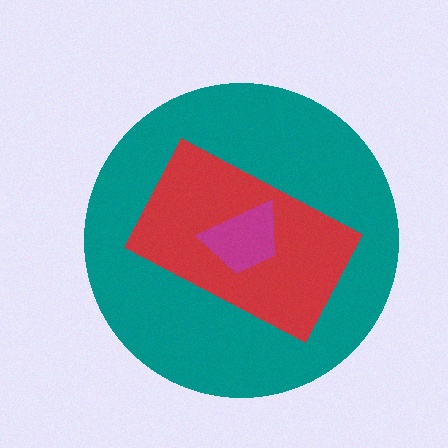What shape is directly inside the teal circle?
The red rectangle.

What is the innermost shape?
The magenta trapezoid.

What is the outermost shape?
The teal circle.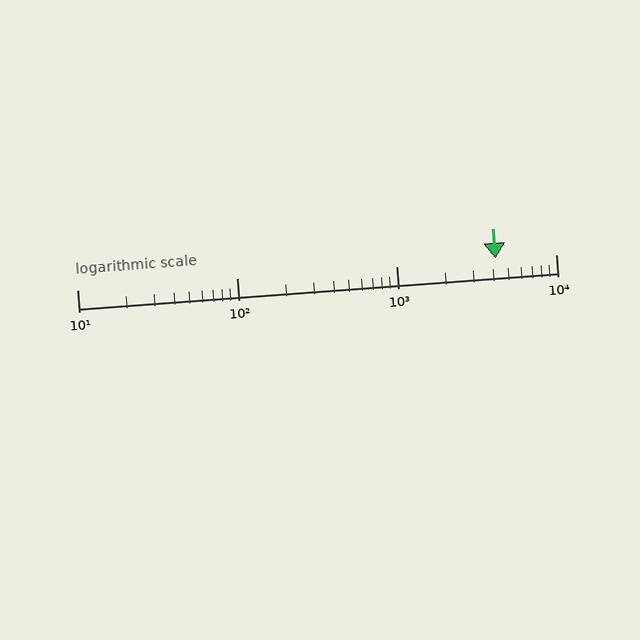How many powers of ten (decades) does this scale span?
The scale spans 3 decades, from 10 to 10000.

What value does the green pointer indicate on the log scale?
The pointer indicates approximately 4200.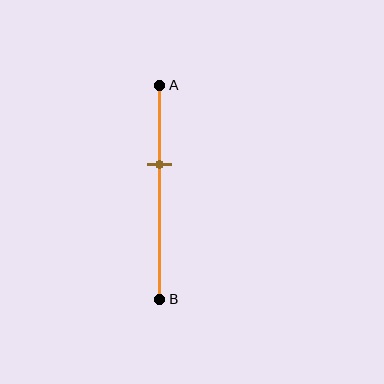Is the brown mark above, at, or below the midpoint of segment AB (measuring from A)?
The brown mark is above the midpoint of segment AB.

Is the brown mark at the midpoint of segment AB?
No, the mark is at about 35% from A, not at the 50% midpoint.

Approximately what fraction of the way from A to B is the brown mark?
The brown mark is approximately 35% of the way from A to B.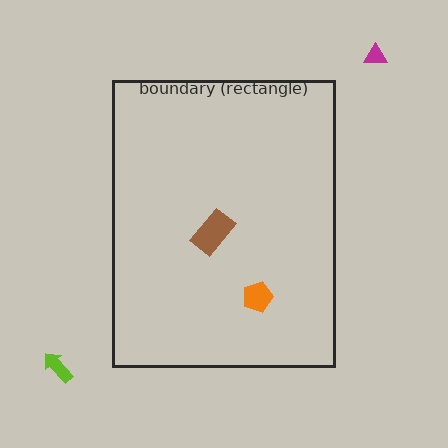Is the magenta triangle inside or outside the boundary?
Outside.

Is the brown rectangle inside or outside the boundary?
Inside.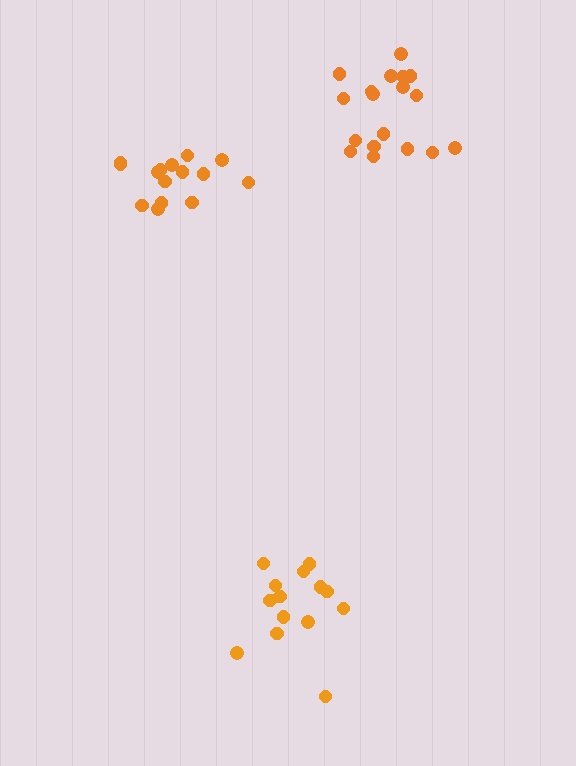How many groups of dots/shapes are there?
There are 3 groups.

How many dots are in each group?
Group 1: 15 dots, Group 2: 14 dots, Group 3: 18 dots (47 total).